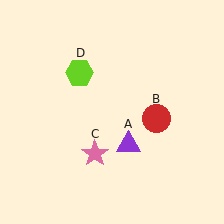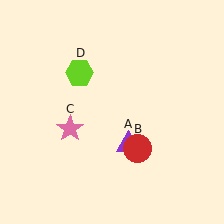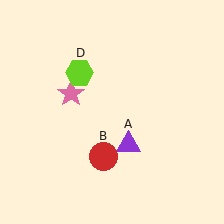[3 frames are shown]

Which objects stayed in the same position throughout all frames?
Purple triangle (object A) and lime hexagon (object D) remained stationary.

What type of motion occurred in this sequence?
The red circle (object B), pink star (object C) rotated clockwise around the center of the scene.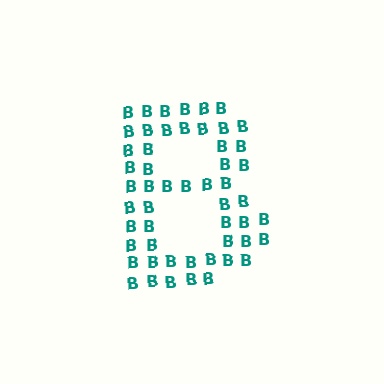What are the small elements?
The small elements are letter B's.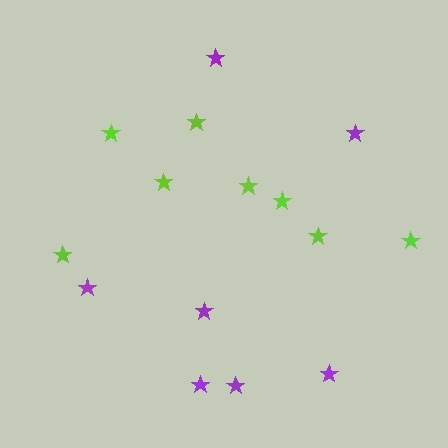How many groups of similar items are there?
There are 2 groups: one group of lime stars (8) and one group of purple stars (7).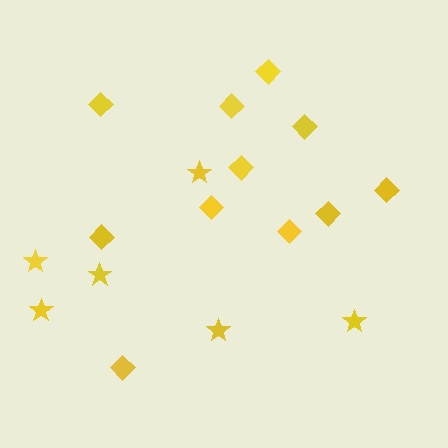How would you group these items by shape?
There are 2 groups: one group of stars (6) and one group of diamonds (11).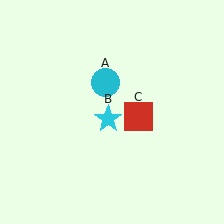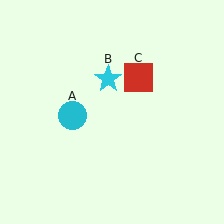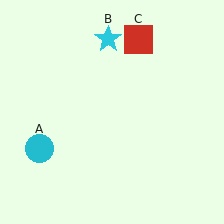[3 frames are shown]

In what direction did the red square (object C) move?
The red square (object C) moved up.